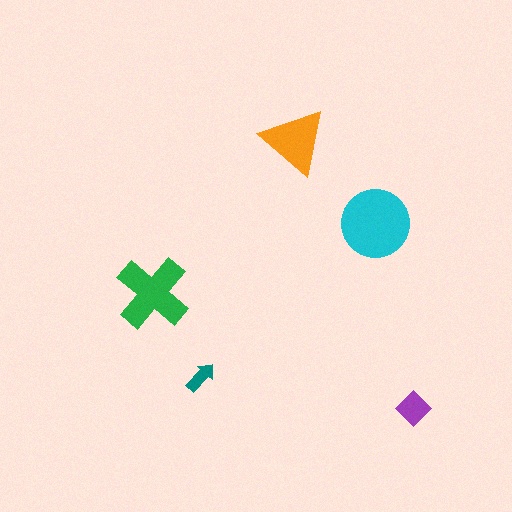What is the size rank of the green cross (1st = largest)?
2nd.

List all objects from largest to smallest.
The cyan circle, the green cross, the orange triangle, the purple diamond, the teal arrow.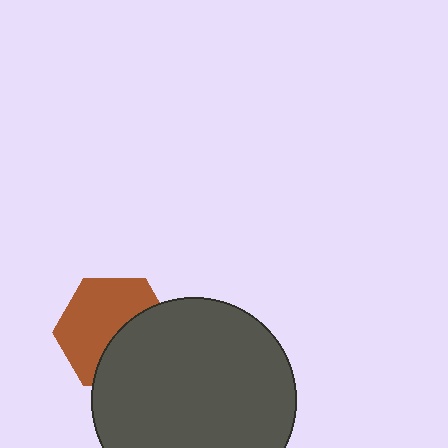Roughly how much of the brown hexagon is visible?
About half of it is visible (roughly 58%).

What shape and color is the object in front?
The object in front is a dark gray circle.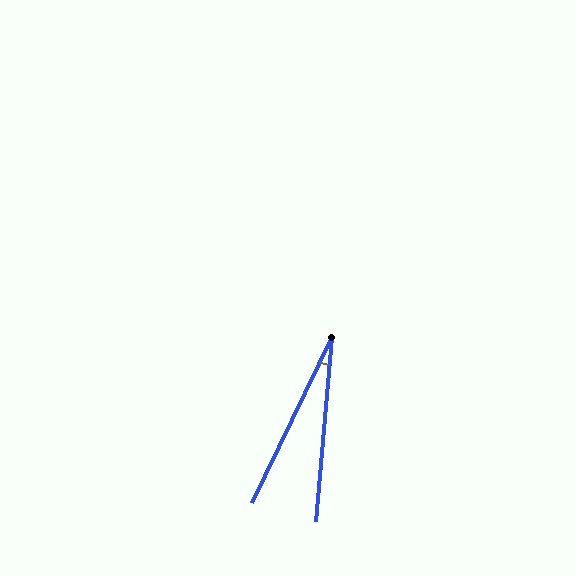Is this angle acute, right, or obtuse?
It is acute.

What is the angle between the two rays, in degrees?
Approximately 21 degrees.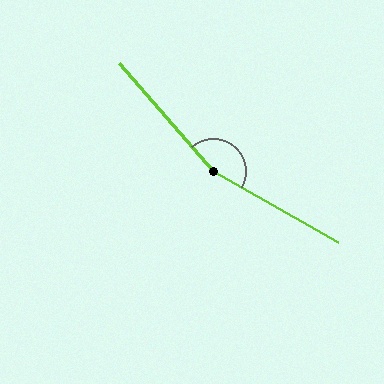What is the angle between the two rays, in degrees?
Approximately 161 degrees.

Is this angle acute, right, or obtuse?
It is obtuse.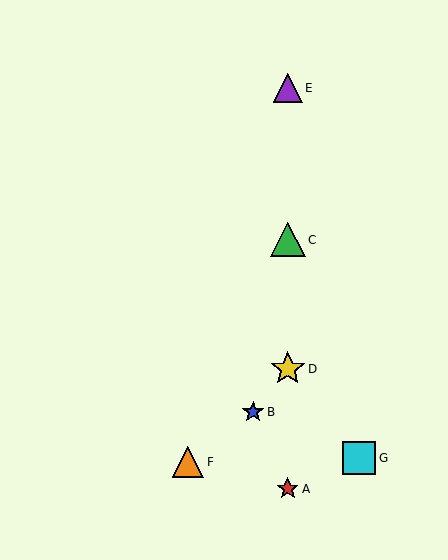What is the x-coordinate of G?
Object G is at x≈359.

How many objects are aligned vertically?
4 objects (A, C, D, E) are aligned vertically.